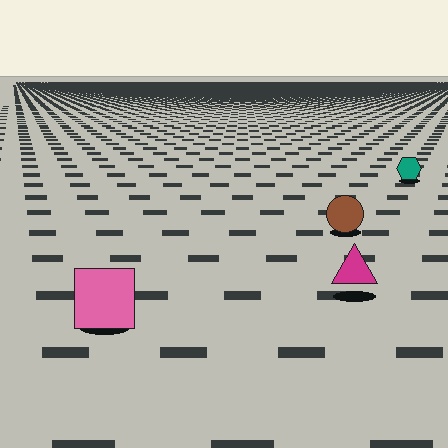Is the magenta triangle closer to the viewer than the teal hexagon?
Yes. The magenta triangle is closer — you can tell from the texture gradient: the ground texture is coarser near it.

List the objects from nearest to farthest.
From nearest to farthest: the pink square, the magenta triangle, the brown circle, the teal hexagon.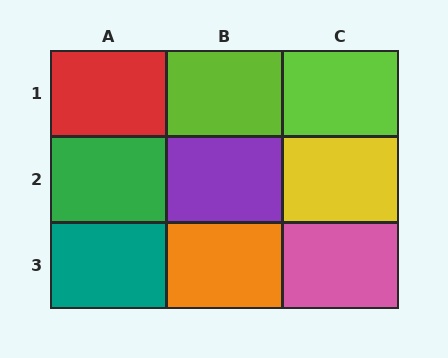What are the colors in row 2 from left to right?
Green, purple, yellow.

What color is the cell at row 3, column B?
Orange.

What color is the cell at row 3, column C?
Pink.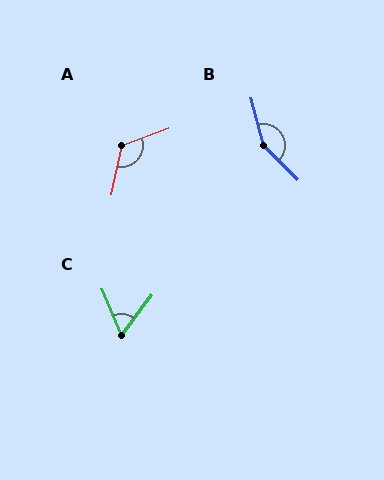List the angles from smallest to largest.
C (59°), A (121°), B (150°).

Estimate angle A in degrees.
Approximately 121 degrees.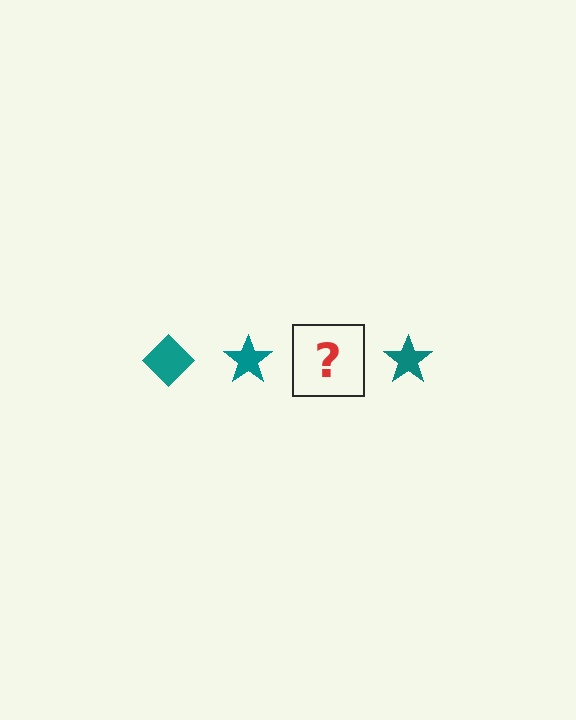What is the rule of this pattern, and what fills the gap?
The rule is that the pattern cycles through diamond, star shapes in teal. The gap should be filled with a teal diamond.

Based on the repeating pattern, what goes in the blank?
The blank should be a teal diamond.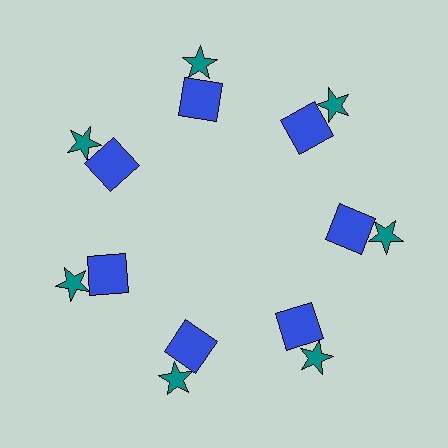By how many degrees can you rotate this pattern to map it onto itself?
The pattern maps onto itself every 51 degrees of rotation.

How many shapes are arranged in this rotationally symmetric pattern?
There are 14 shapes, arranged in 7 groups of 2.